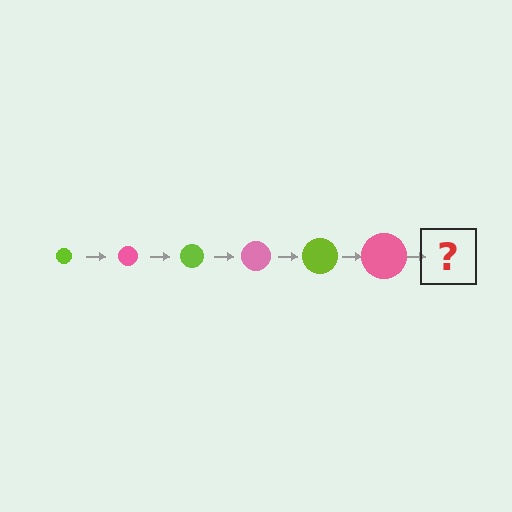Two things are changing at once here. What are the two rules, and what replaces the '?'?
The two rules are that the circle grows larger each step and the color cycles through lime and pink. The '?' should be a lime circle, larger than the previous one.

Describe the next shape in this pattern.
It should be a lime circle, larger than the previous one.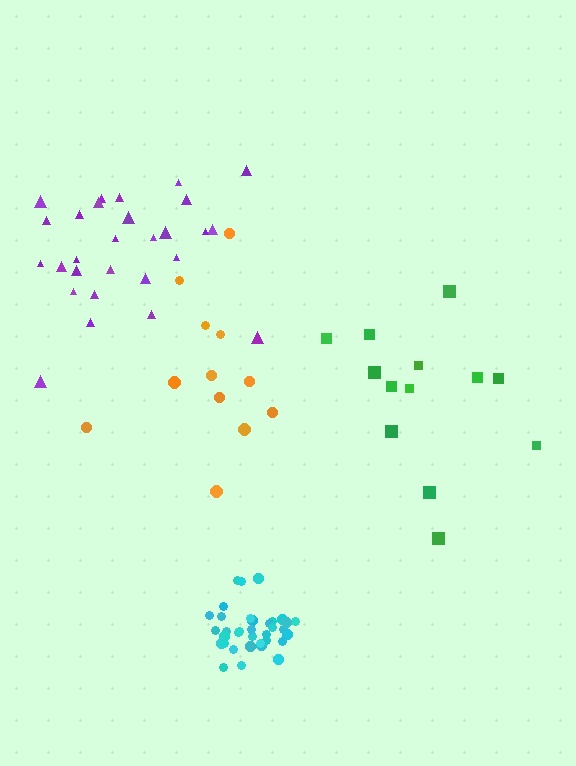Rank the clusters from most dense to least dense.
cyan, purple, orange, green.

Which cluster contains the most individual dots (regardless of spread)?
Cyan (35).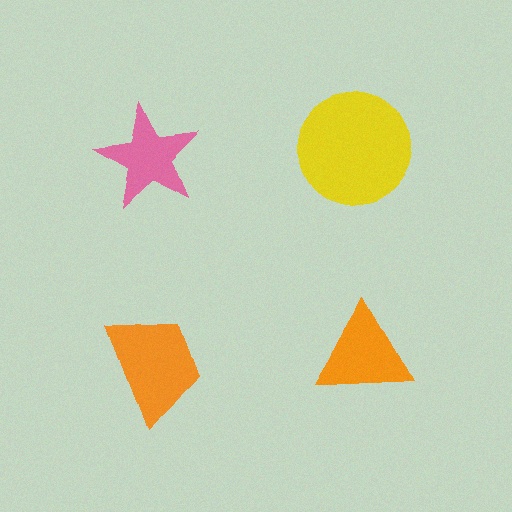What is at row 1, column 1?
A pink star.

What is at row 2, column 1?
An orange trapezoid.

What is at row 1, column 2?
A yellow circle.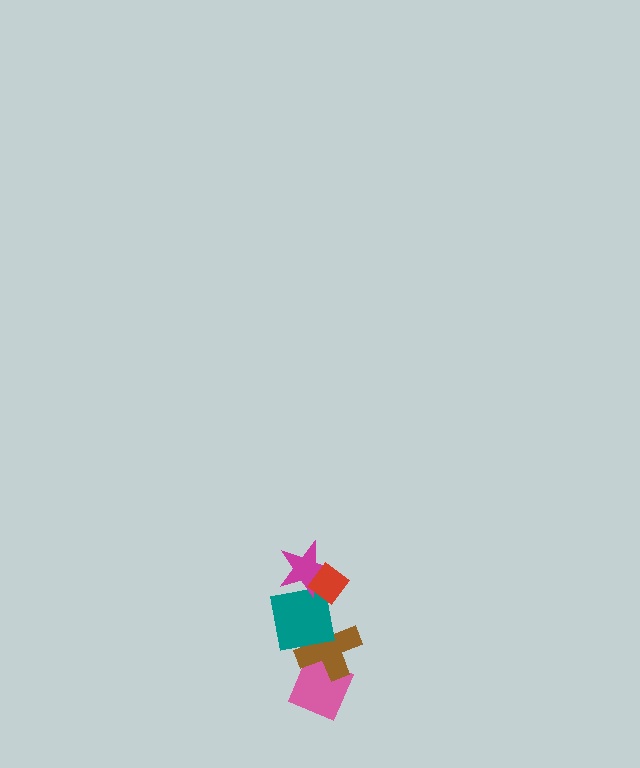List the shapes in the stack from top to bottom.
From top to bottom: the red diamond, the magenta star, the teal square, the brown cross, the pink diamond.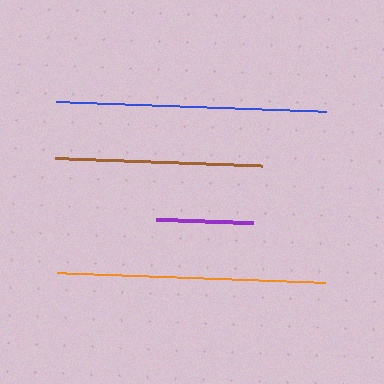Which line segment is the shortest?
The purple line is the shortest at approximately 96 pixels.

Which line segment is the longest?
The blue line is the longest at approximately 270 pixels.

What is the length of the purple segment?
The purple segment is approximately 96 pixels long.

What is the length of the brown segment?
The brown segment is approximately 207 pixels long.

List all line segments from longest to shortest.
From longest to shortest: blue, orange, brown, purple.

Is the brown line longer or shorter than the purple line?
The brown line is longer than the purple line.